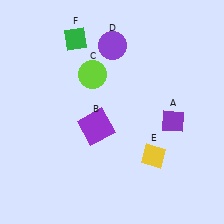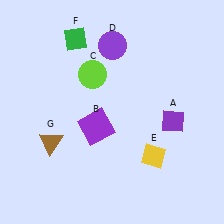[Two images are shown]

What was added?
A brown triangle (G) was added in Image 2.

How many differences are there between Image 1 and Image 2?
There is 1 difference between the two images.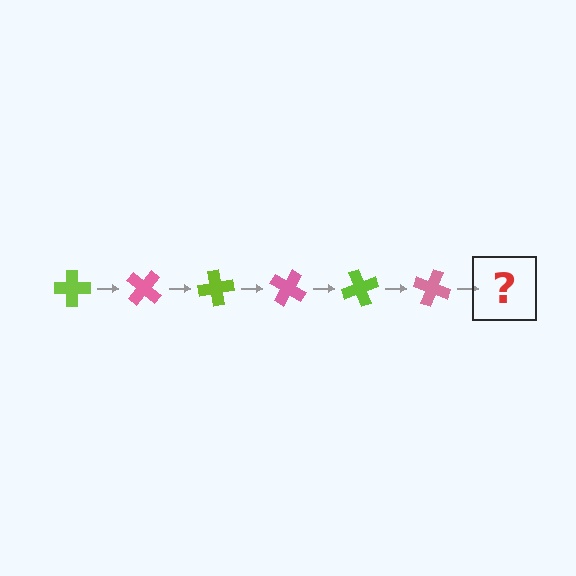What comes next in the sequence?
The next element should be a lime cross, rotated 240 degrees from the start.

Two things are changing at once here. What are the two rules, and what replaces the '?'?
The two rules are that it rotates 40 degrees each step and the color cycles through lime and pink. The '?' should be a lime cross, rotated 240 degrees from the start.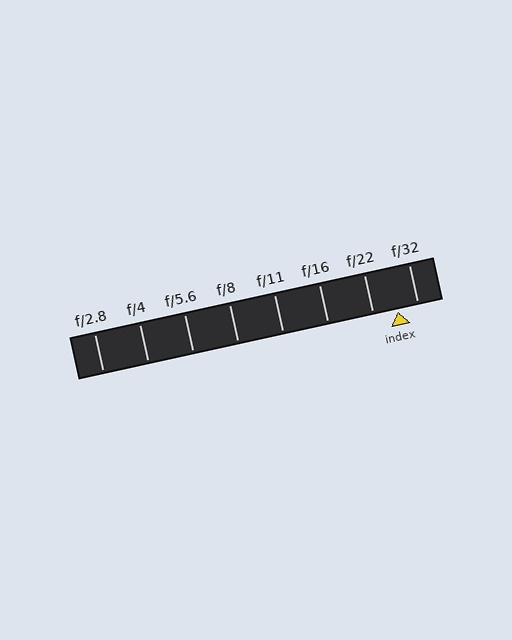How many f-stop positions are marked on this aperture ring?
There are 8 f-stop positions marked.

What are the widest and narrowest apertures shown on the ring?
The widest aperture shown is f/2.8 and the narrowest is f/32.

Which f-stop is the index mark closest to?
The index mark is closest to f/32.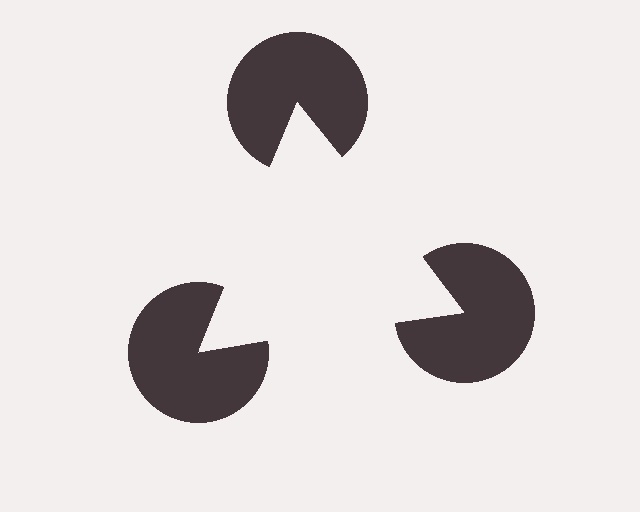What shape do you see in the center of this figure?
An illusory triangle — its edges are inferred from the aligned wedge cuts in the pac-man discs, not physically drawn.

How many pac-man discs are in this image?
There are 3 — one at each vertex of the illusory triangle.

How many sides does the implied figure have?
3 sides.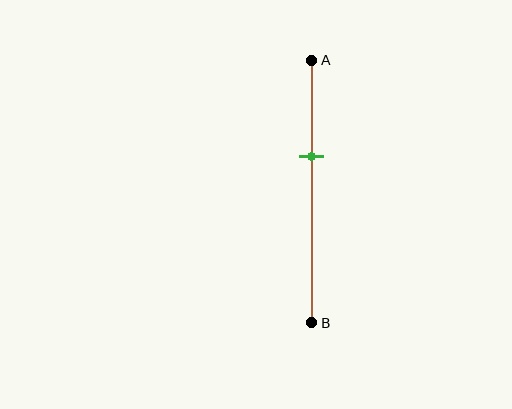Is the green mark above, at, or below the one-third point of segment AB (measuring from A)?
The green mark is below the one-third point of segment AB.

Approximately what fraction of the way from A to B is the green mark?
The green mark is approximately 35% of the way from A to B.